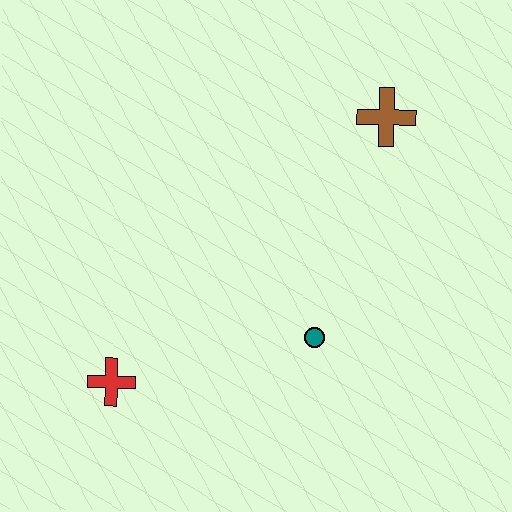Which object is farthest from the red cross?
The brown cross is farthest from the red cross.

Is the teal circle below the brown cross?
Yes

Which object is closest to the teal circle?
The red cross is closest to the teal circle.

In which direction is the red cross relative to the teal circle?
The red cross is to the left of the teal circle.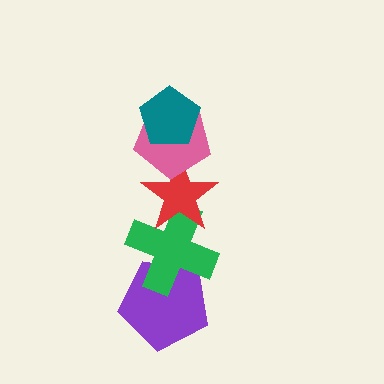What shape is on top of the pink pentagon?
The teal pentagon is on top of the pink pentagon.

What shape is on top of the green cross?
The red star is on top of the green cross.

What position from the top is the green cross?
The green cross is 4th from the top.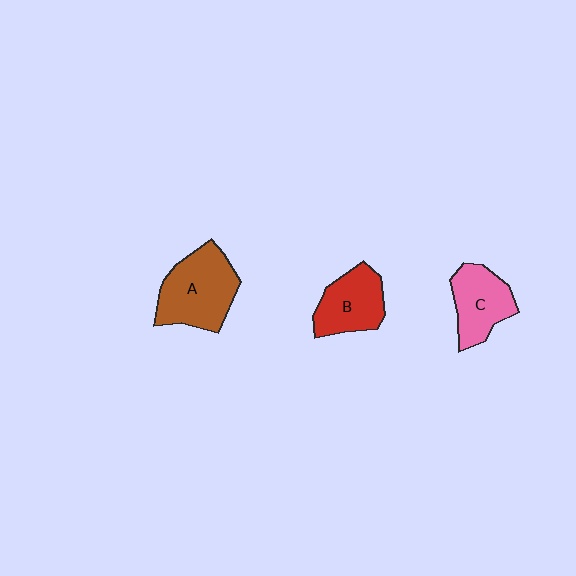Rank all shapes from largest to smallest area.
From largest to smallest: A (brown), C (pink), B (red).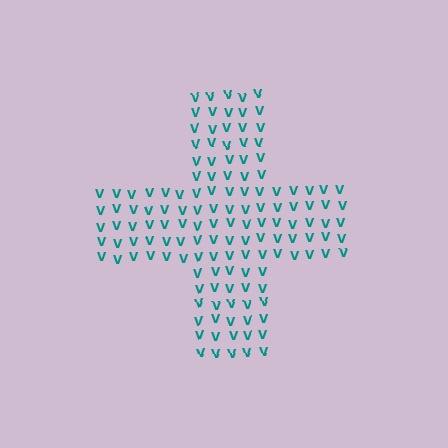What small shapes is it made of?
It is made of small letter V's.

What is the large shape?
The large shape is a cross.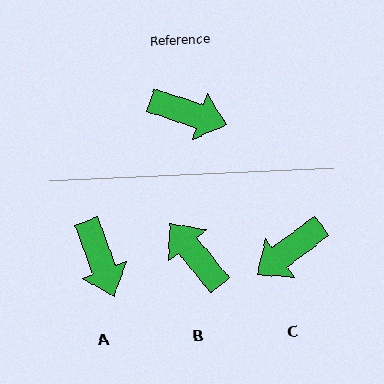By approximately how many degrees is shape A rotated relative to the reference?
Approximately 51 degrees clockwise.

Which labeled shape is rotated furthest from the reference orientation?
B, about 147 degrees away.